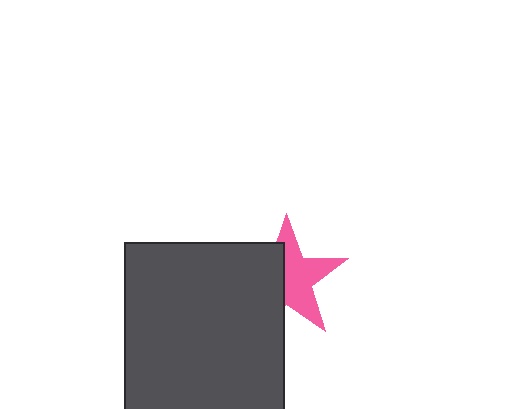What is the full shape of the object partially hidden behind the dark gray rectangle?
The partially hidden object is a pink star.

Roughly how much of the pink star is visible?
About half of it is visible (roughly 55%).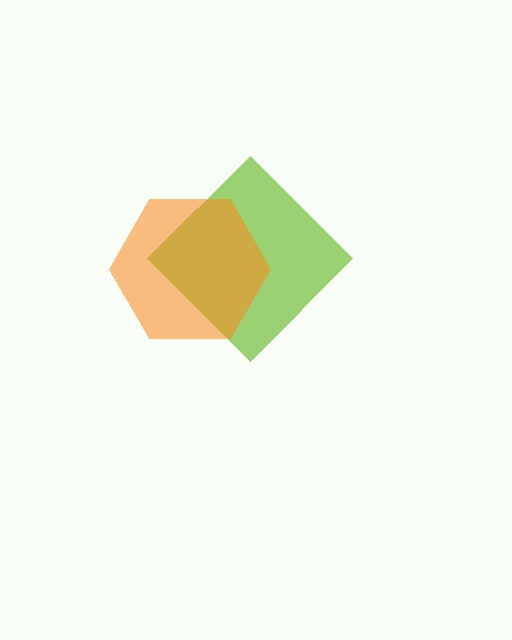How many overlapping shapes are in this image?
There are 2 overlapping shapes in the image.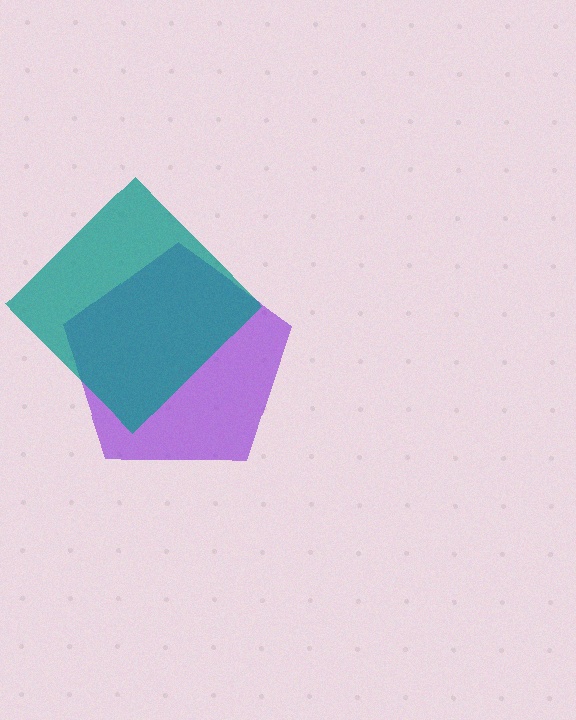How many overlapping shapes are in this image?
There are 2 overlapping shapes in the image.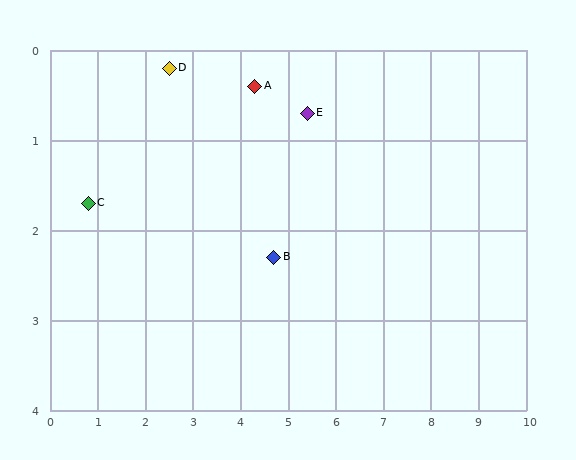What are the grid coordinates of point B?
Point B is at approximately (4.7, 2.3).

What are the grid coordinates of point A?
Point A is at approximately (4.3, 0.4).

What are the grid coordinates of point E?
Point E is at approximately (5.4, 0.7).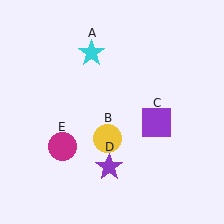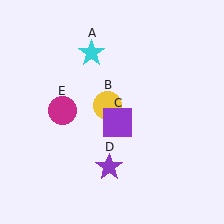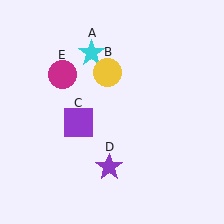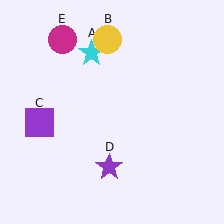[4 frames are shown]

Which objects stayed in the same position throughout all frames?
Cyan star (object A) and purple star (object D) remained stationary.